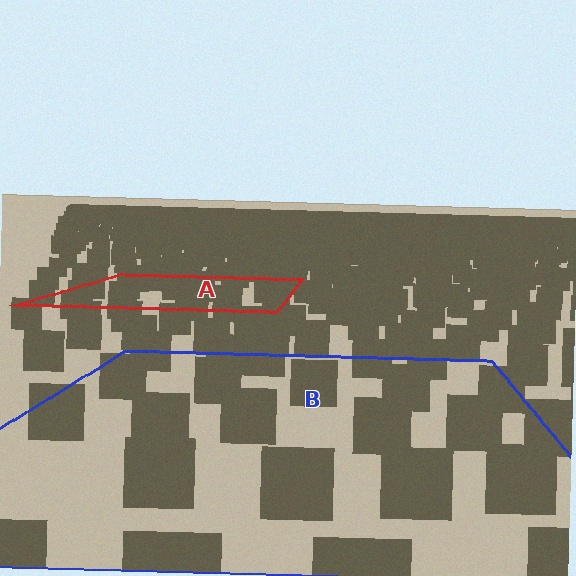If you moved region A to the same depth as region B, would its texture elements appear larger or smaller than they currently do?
They would appear larger. At a closer depth, the same texture elements are projected at a bigger on-screen size.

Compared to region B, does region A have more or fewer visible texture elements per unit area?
Region A has more texture elements per unit area — they are packed more densely because it is farther away.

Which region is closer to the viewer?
Region B is closer. The texture elements there are larger and more spread out.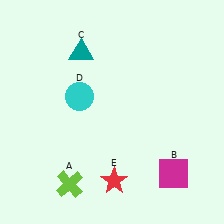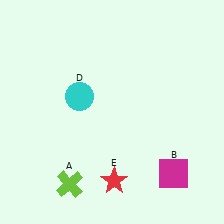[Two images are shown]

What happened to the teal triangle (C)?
The teal triangle (C) was removed in Image 2. It was in the top-left area of Image 1.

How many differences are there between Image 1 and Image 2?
There is 1 difference between the two images.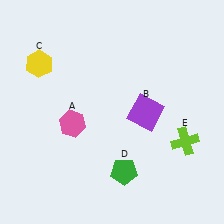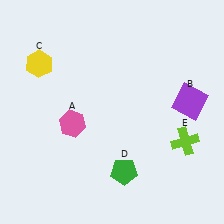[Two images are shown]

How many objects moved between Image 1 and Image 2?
1 object moved between the two images.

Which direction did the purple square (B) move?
The purple square (B) moved right.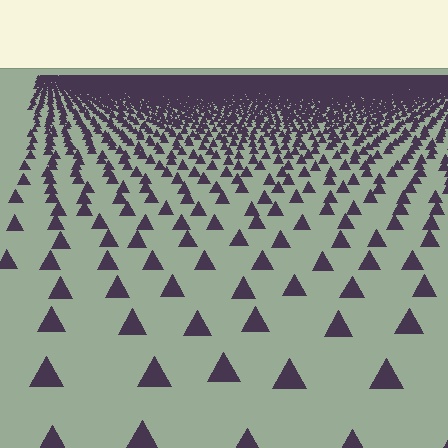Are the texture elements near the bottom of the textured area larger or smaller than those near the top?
Larger. Near the bottom, elements are closer to the viewer and appear at a bigger on-screen size.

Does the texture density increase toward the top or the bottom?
Density increases toward the top.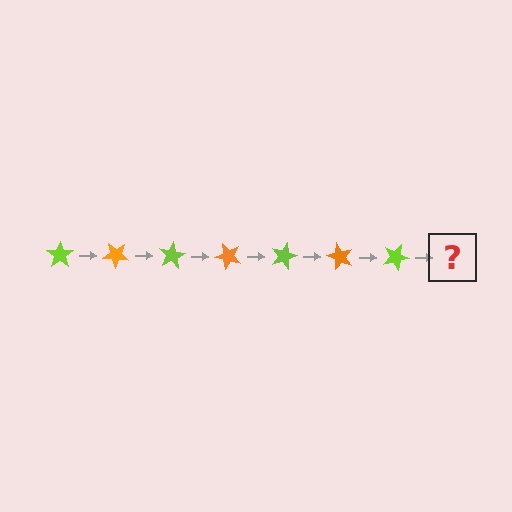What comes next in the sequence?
The next element should be an orange star, rotated 280 degrees from the start.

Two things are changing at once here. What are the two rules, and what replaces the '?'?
The two rules are that it rotates 40 degrees each step and the color cycles through lime and orange. The '?' should be an orange star, rotated 280 degrees from the start.